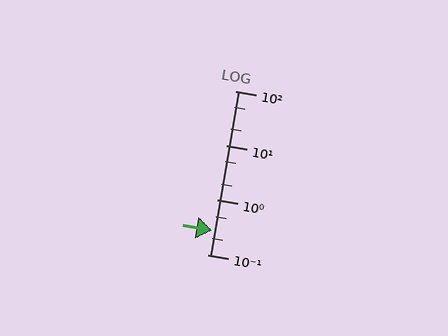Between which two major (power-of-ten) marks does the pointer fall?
The pointer is between 0.1 and 1.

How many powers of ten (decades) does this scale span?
The scale spans 3 decades, from 0.1 to 100.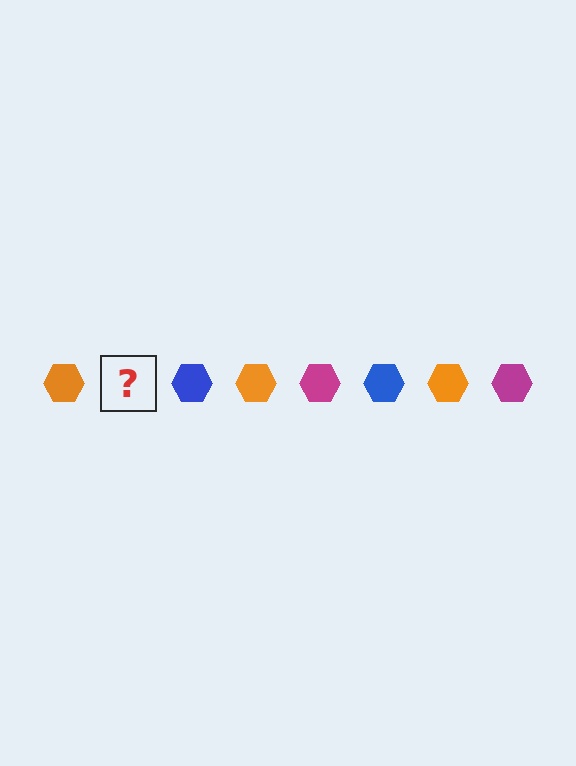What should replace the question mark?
The question mark should be replaced with a magenta hexagon.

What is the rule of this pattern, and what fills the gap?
The rule is that the pattern cycles through orange, magenta, blue hexagons. The gap should be filled with a magenta hexagon.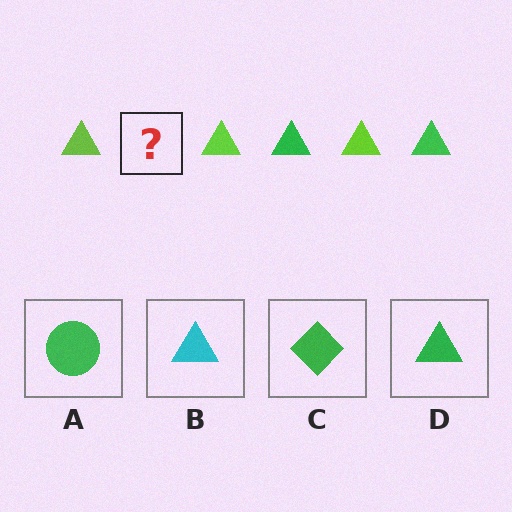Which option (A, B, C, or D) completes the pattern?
D.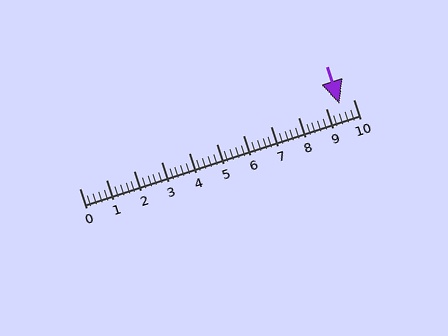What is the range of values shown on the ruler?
The ruler shows values from 0 to 10.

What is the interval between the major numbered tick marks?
The major tick marks are spaced 1 units apart.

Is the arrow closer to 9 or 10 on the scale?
The arrow is closer to 10.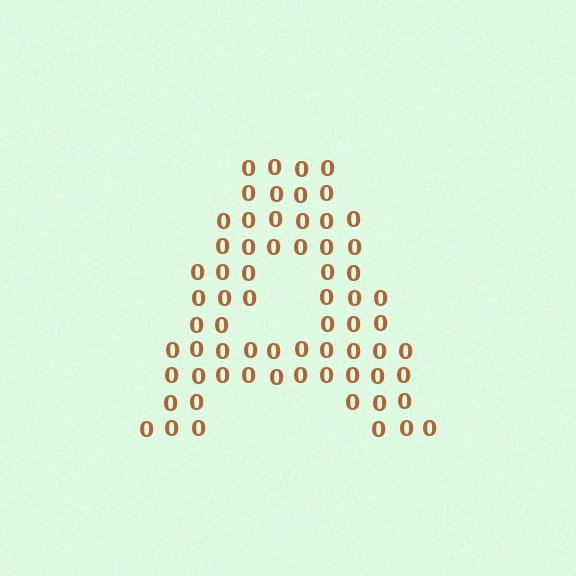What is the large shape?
The large shape is the letter A.